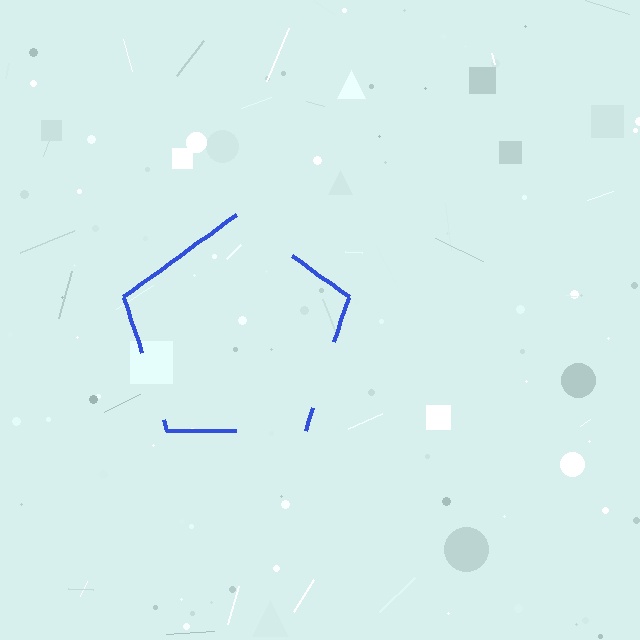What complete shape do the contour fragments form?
The contour fragments form a pentagon.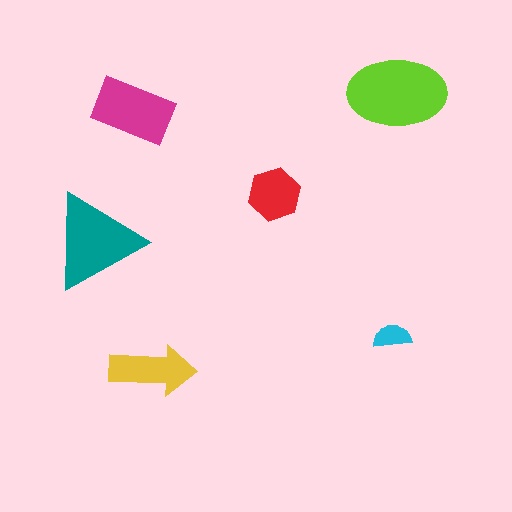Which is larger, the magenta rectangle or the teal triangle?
The teal triangle.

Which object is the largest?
The lime ellipse.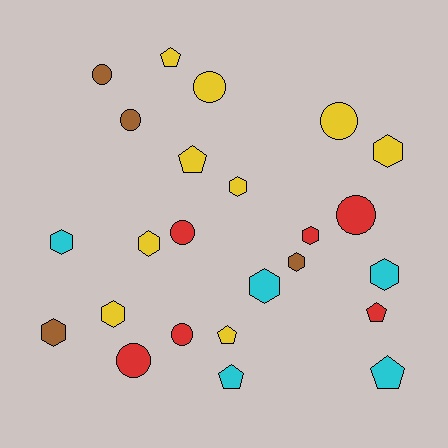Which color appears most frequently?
Yellow, with 9 objects.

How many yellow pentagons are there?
There are 3 yellow pentagons.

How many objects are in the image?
There are 24 objects.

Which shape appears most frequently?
Hexagon, with 10 objects.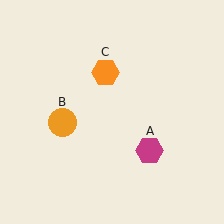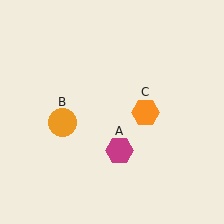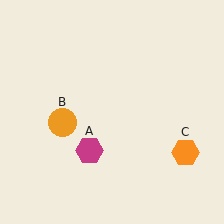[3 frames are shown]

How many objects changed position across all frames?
2 objects changed position: magenta hexagon (object A), orange hexagon (object C).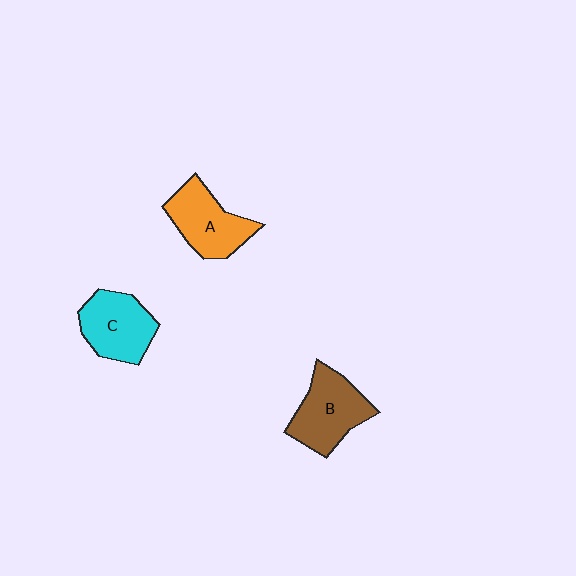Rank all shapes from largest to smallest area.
From largest to smallest: B (brown), A (orange), C (cyan).